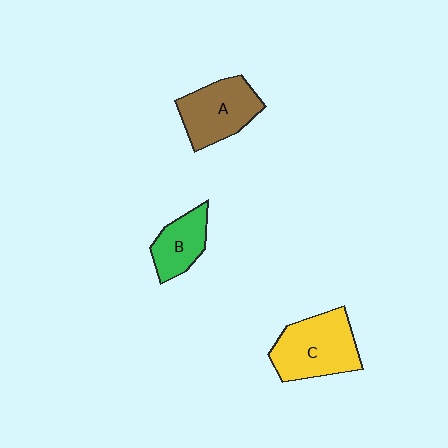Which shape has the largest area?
Shape C (yellow).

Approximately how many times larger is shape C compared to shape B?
Approximately 1.7 times.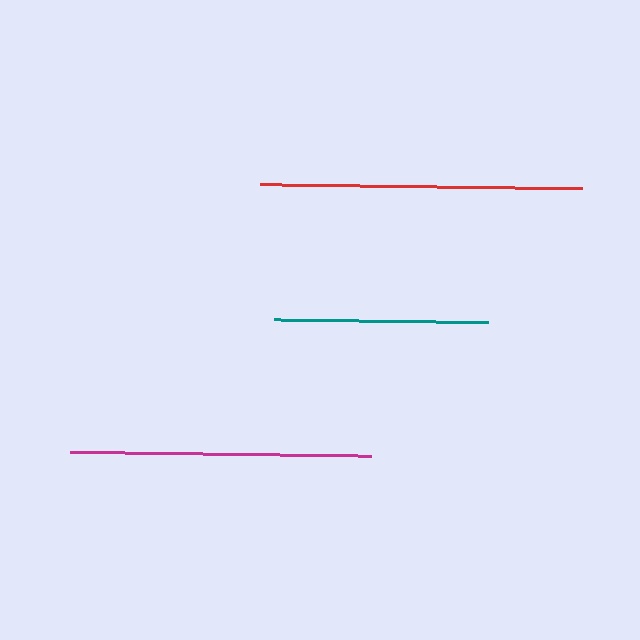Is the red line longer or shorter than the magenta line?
The red line is longer than the magenta line.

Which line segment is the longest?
The red line is the longest at approximately 322 pixels.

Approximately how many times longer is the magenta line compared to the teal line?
The magenta line is approximately 1.4 times the length of the teal line.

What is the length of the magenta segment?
The magenta segment is approximately 301 pixels long.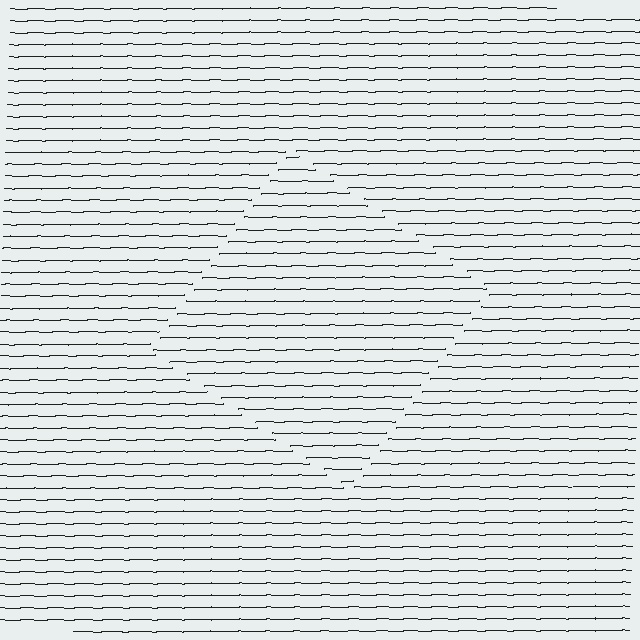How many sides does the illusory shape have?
4 sides — the line-ends trace a square.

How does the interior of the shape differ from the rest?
The interior of the shape contains the same grating, shifted by half a period — the contour is defined by the phase discontinuity where line-ends from the inner and outer gratings abut.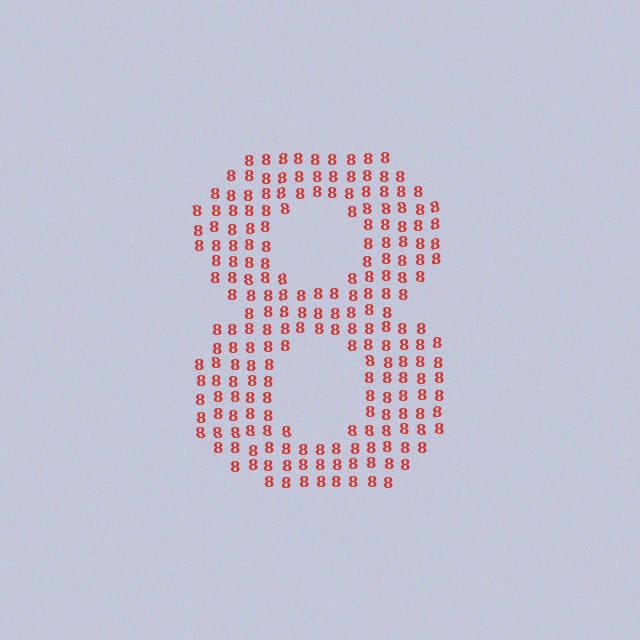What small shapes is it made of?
It is made of small digit 8's.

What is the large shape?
The large shape is the digit 8.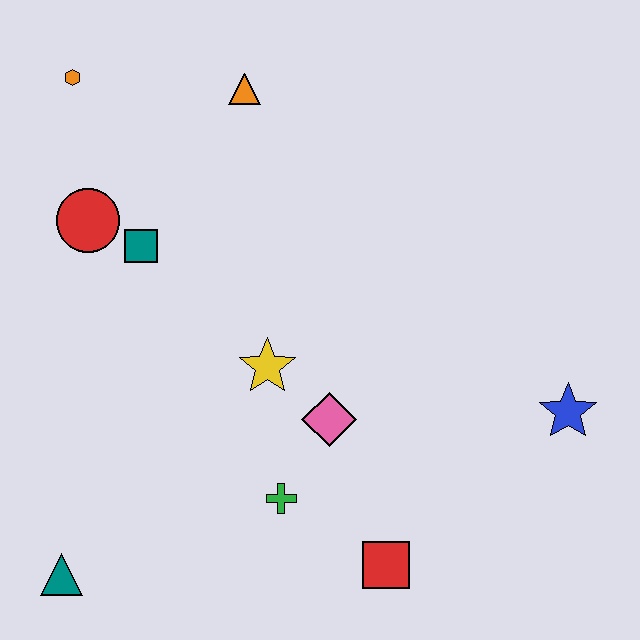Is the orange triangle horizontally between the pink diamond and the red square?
No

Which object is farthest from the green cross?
The orange hexagon is farthest from the green cross.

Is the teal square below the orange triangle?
Yes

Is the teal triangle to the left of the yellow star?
Yes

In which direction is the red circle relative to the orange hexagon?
The red circle is below the orange hexagon.